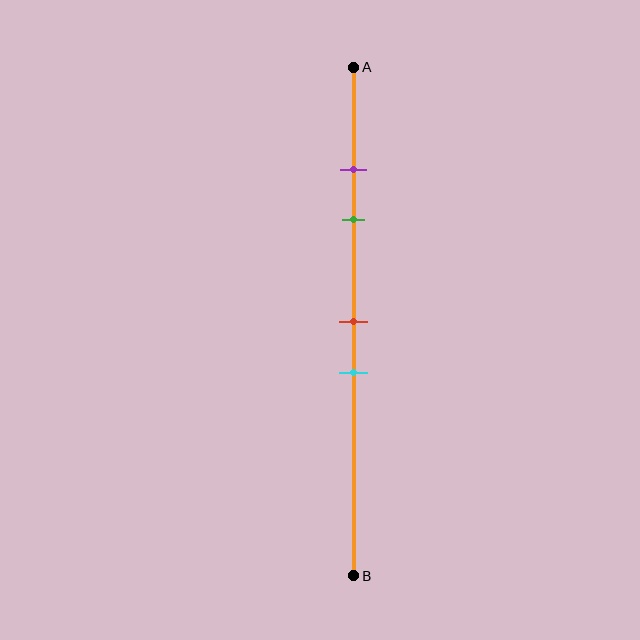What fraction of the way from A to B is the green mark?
The green mark is approximately 30% (0.3) of the way from A to B.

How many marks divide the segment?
There are 4 marks dividing the segment.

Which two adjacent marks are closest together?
The purple and green marks are the closest adjacent pair.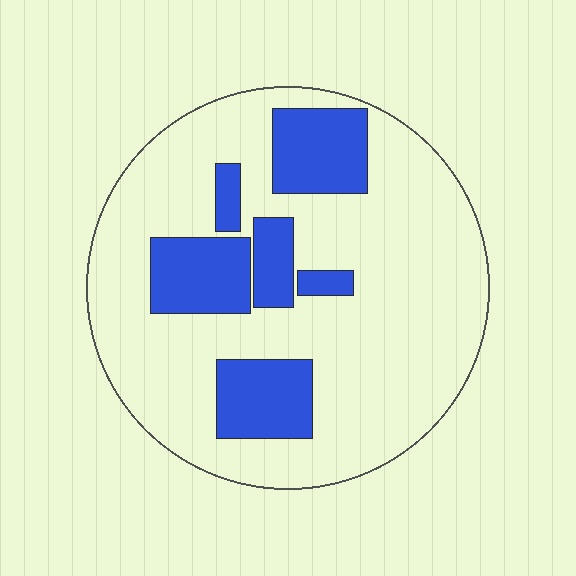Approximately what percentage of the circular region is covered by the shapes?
Approximately 25%.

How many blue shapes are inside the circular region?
6.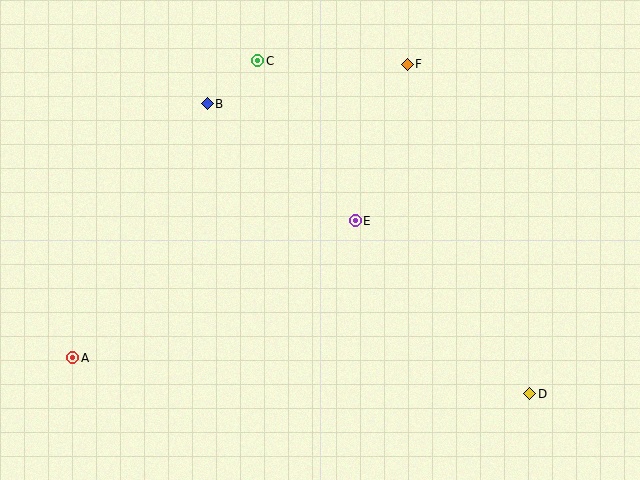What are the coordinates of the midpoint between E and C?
The midpoint between E and C is at (307, 141).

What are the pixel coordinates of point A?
Point A is at (73, 358).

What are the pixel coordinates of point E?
Point E is at (355, 221).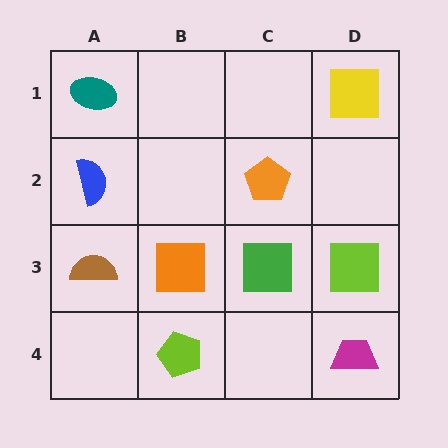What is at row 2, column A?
A blue semicircle.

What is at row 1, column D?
A yellow square.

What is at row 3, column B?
An orange square.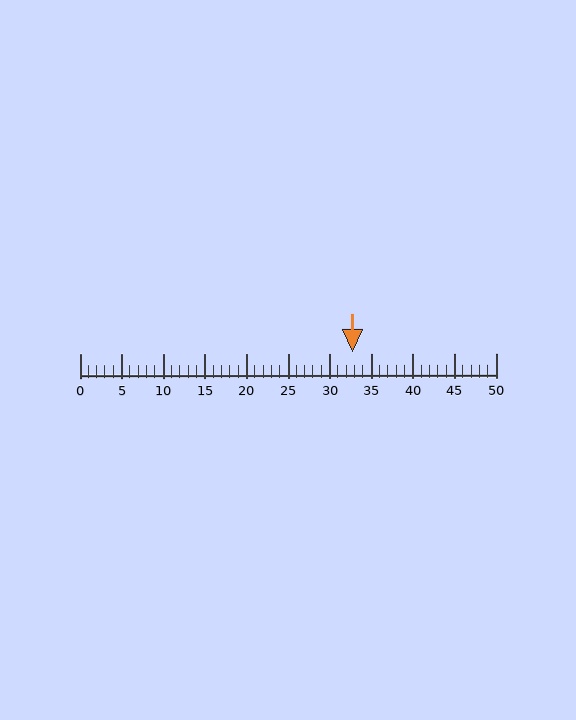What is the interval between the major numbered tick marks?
The major tick marks are spaced 5 units apart.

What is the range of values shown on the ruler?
The ruler shows values from 0 to 50.